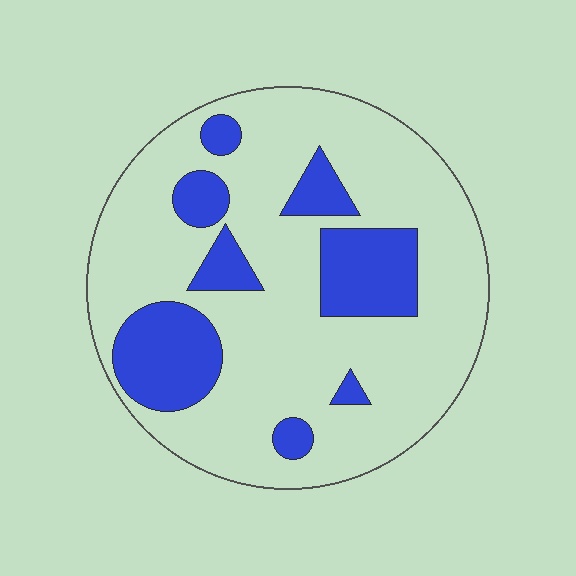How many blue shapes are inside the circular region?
8.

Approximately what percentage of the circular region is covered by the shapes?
Approximately 25%.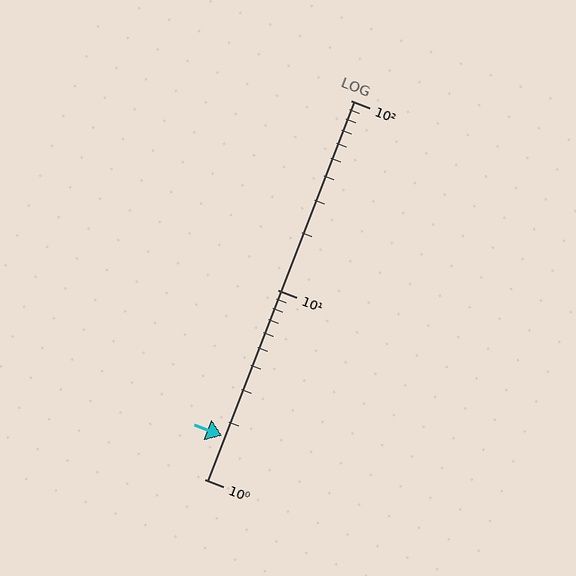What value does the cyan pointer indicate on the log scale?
The pointer indicates approximately 1.7.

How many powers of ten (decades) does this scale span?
The scale spans 2 decades, from 1 to 100.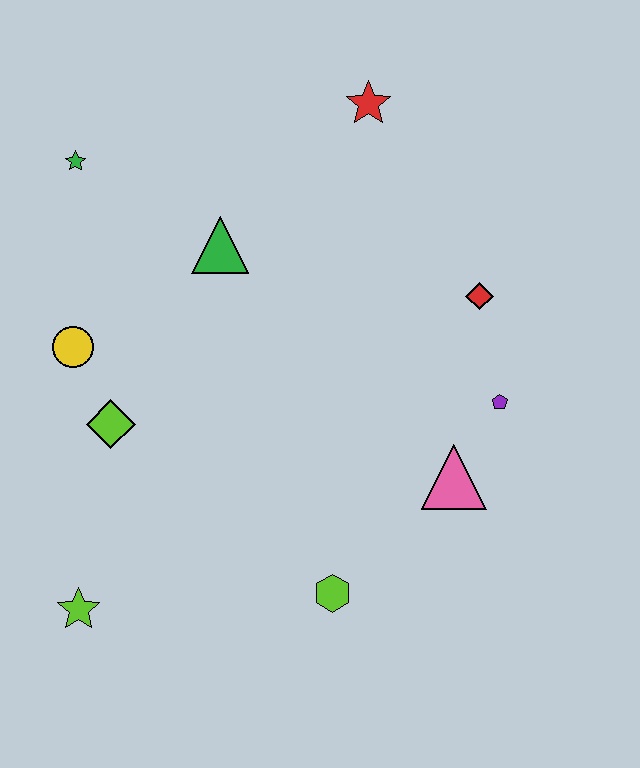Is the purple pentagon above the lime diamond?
Yes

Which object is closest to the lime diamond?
The yellow circle is closest to the lime diamond.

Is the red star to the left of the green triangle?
No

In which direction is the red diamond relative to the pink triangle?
The red diamond is above the pink triangle.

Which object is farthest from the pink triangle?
The green star is farthest from the pink triangle.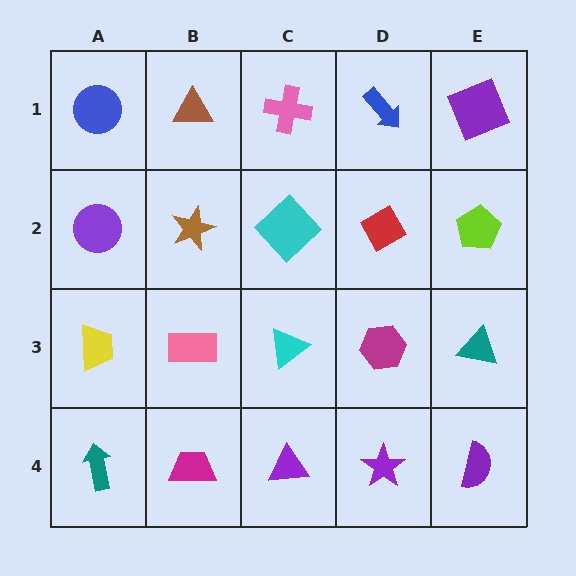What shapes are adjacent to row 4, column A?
A yellow trapezoid (row 3, column A), a magenta trapezoid (row 4, column B).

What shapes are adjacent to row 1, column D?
A red diamond (row 2, column D), a pink cross (row 1, column C), a purple square (row 1, column E).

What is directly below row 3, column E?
A purple semicircle.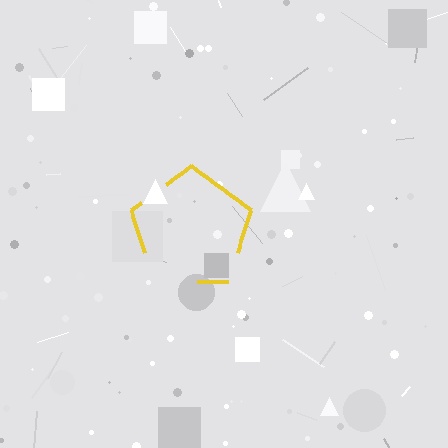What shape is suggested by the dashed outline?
The dashed outline suggests a pentagon.